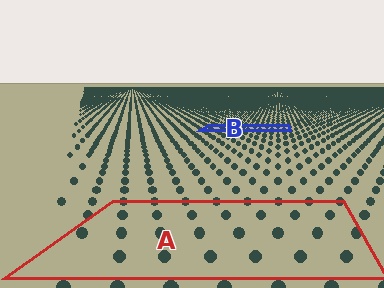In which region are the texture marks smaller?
The texture marks are smaller in region B, because it is farther away.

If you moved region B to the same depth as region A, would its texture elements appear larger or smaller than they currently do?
They would appear larger. At a closer depth, the same texture elements are projected at a bigger on-screen size.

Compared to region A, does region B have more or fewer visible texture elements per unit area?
Region B has more texture elements per unit area — they are packed more densely because it is farther away.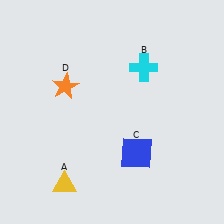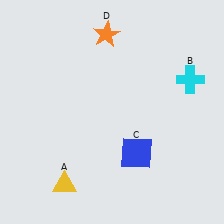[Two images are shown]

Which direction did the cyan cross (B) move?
The cyan cross (B) moved right.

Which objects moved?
The objects that moved are: the cyan cross (B), the orange star (D).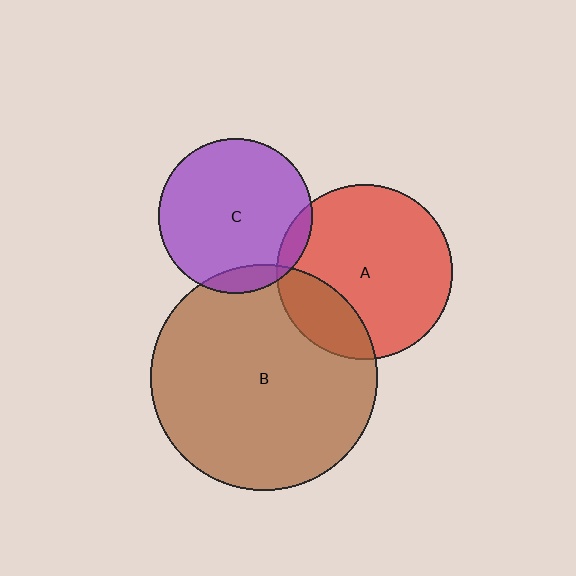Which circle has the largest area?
Circle B (brown).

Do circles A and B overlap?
Yes.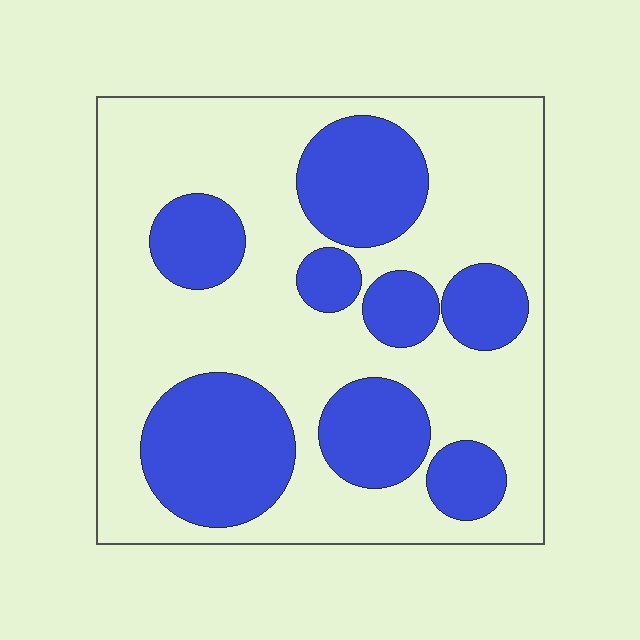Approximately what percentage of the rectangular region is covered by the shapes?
Approximately 35%.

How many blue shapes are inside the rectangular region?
8.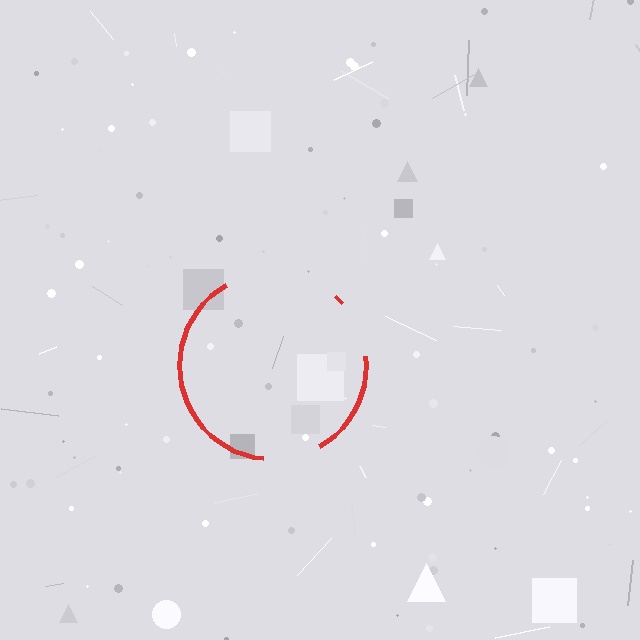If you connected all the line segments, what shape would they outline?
They would outline a circle.